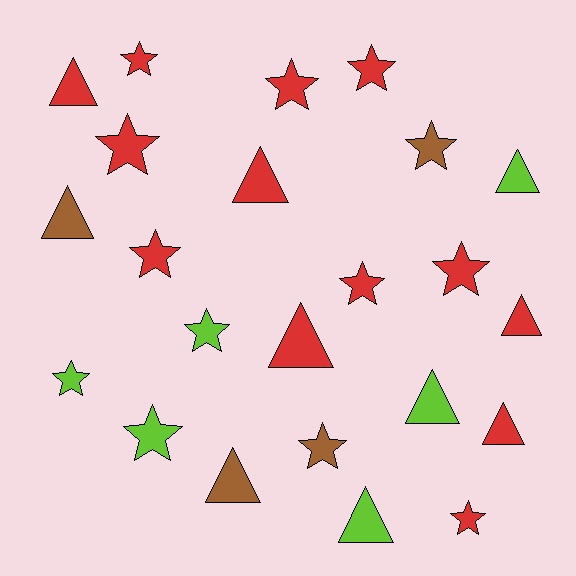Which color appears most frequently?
Red, with 13 objects.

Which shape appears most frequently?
Star, with 13 objects.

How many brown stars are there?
There are 2 brown stars.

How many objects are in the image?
There are 23 objects.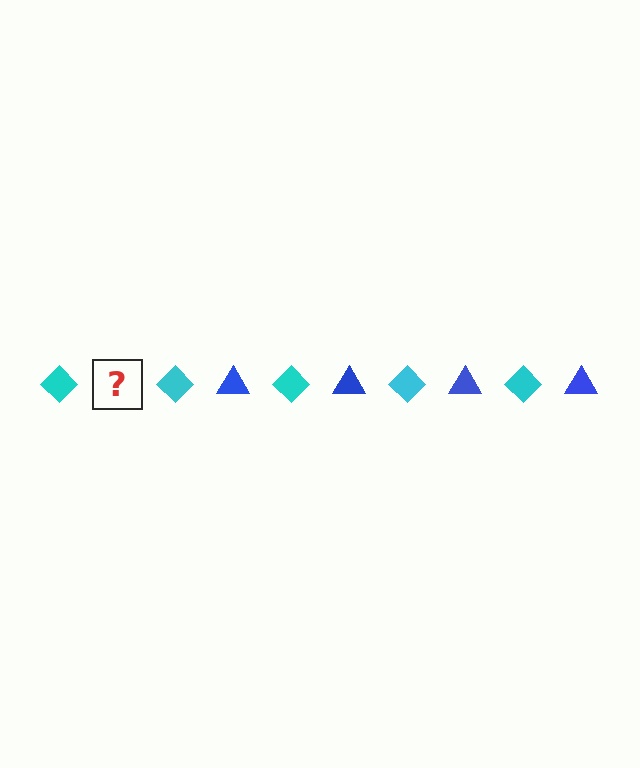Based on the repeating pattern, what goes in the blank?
The blank should be a blue triangle.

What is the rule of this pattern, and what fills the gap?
The rule is that the pattern alternates between cyan diamond and blue triangle. The gap should be filled with a blue triangle.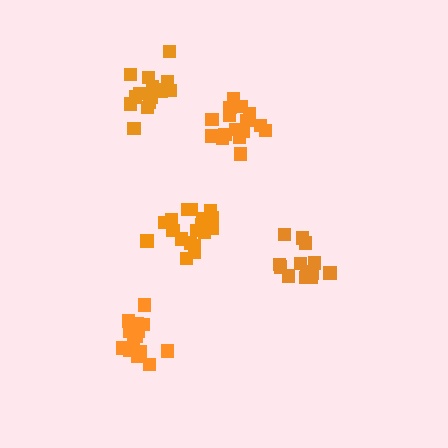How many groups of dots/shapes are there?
There are 5 groups.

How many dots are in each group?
Group 1: 19 dots, Group 2: 14 dots, Group 3: 15 dots, Group 4: 16 dots, Group 5: 17 dots (81 total).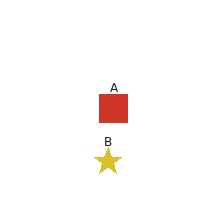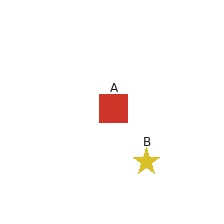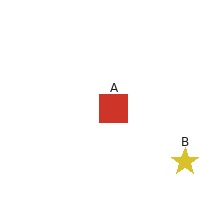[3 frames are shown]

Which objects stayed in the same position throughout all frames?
Red square (object A) remained stationary.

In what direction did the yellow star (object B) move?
The yellow star (object B) moved right.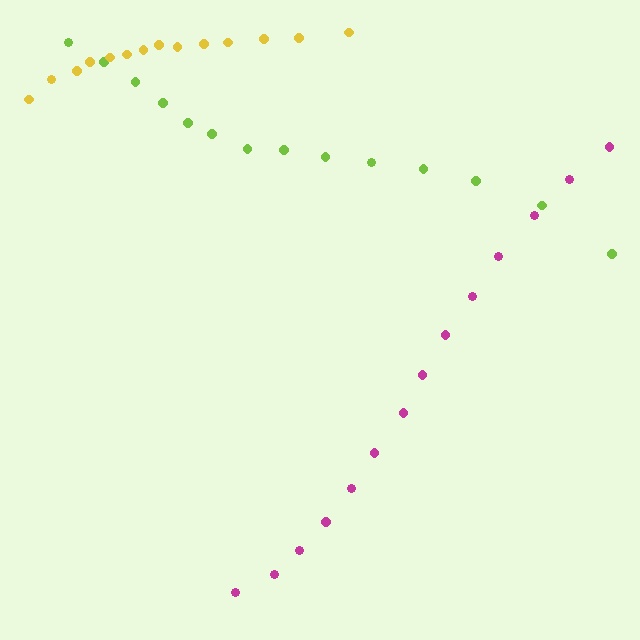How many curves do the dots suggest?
There are 3 distinct paths.